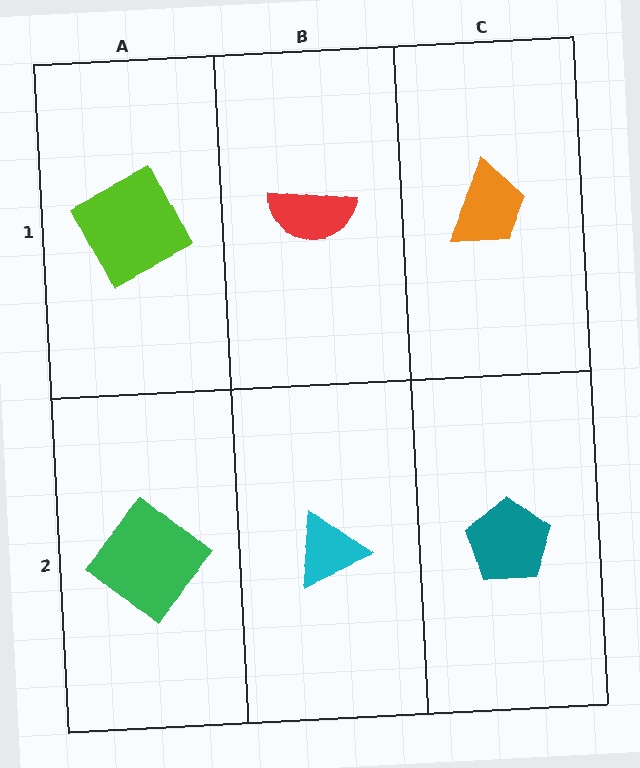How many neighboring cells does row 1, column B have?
3.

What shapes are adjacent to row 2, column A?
A lime square (row 1, column A), a cyan triangle (row 2, column B).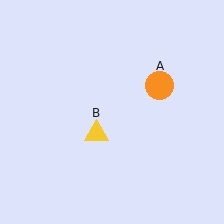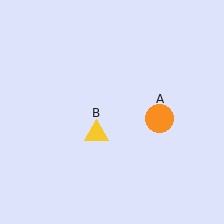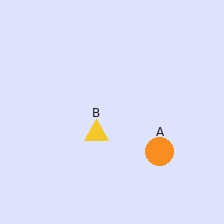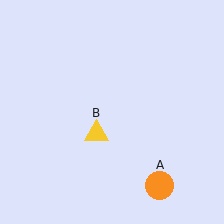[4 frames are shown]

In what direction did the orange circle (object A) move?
The orange circle (object A) moved down.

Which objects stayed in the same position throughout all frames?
Yellow triangle (object B) remained stationary.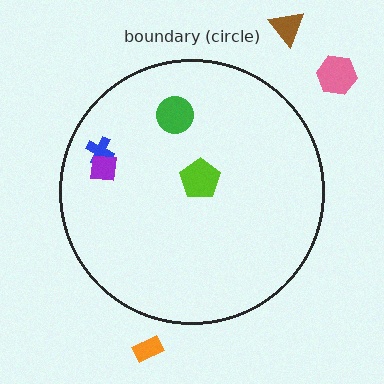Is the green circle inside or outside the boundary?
Inside.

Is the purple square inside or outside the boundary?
Inside.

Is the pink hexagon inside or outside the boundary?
Outside.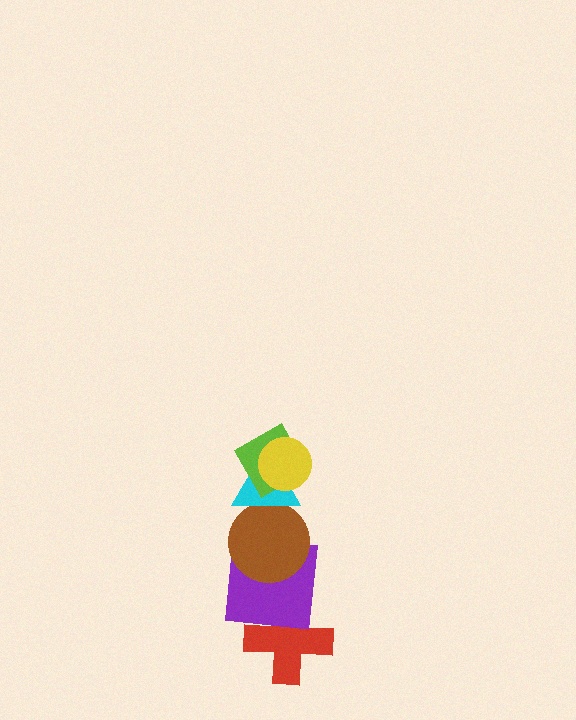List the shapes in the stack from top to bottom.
From top to bottom: the yellow circle, the lime diamond, the cyan triangle, the brown circle, the purple square, the red cross.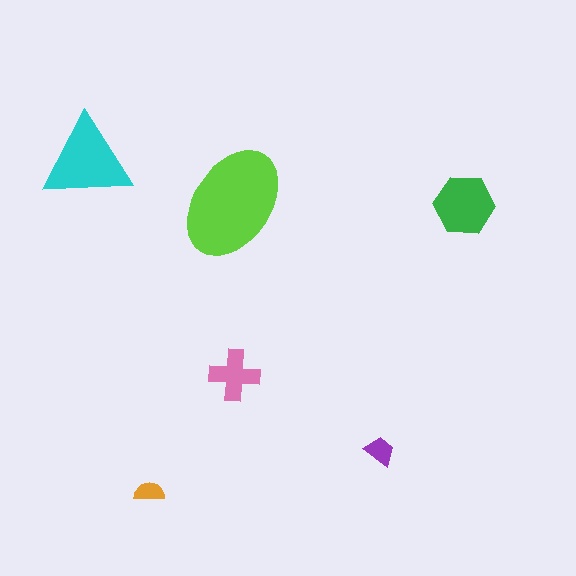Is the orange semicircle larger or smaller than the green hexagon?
Smaller.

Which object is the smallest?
The orange semicircle.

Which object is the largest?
The lime ellipse.